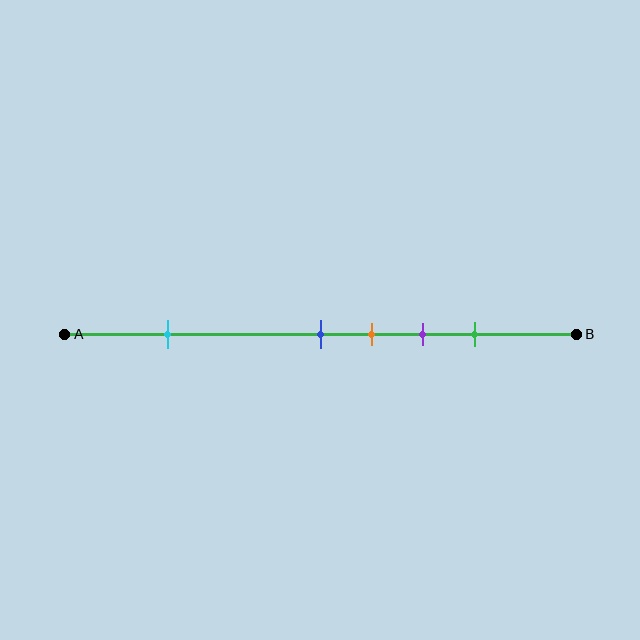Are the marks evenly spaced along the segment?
No, the marks are not evenly spaced.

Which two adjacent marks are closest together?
The blue and orange marks are the closest adjacent pair.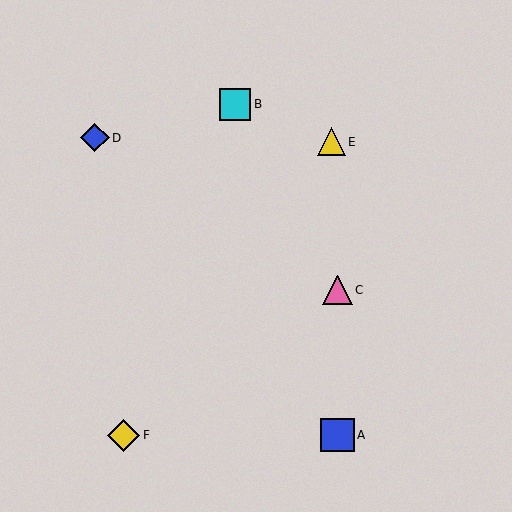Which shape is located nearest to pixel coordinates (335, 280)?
The pink triangle (labeled C) at (337, 290) is nearest to that location.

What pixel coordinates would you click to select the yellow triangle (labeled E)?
Click at (332, 142) to select the yellow triangle E.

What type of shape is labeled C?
Shape C is a pink triangle.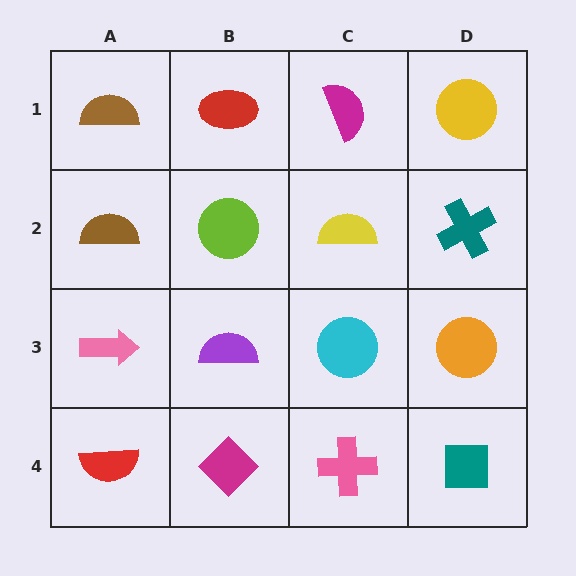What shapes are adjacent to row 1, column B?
A lime circle (row 2, column B), a brown semicircle (row 1, column A), a magenta semicircle (row 1, column C).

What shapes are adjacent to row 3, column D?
A teal cross (row 2, column D), a teal square (row 4, column D), a cyan circle (row 3, column C).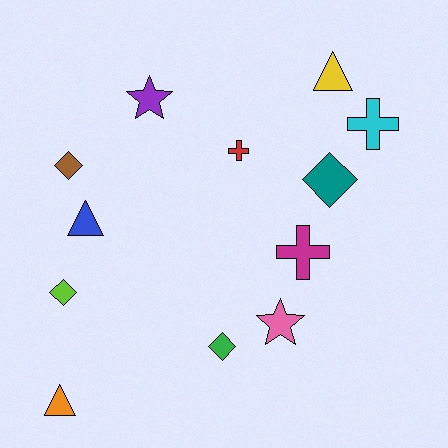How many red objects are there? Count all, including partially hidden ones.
There is 1 red object.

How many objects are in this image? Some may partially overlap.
There are 12 objects.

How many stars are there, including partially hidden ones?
There are 2 stars.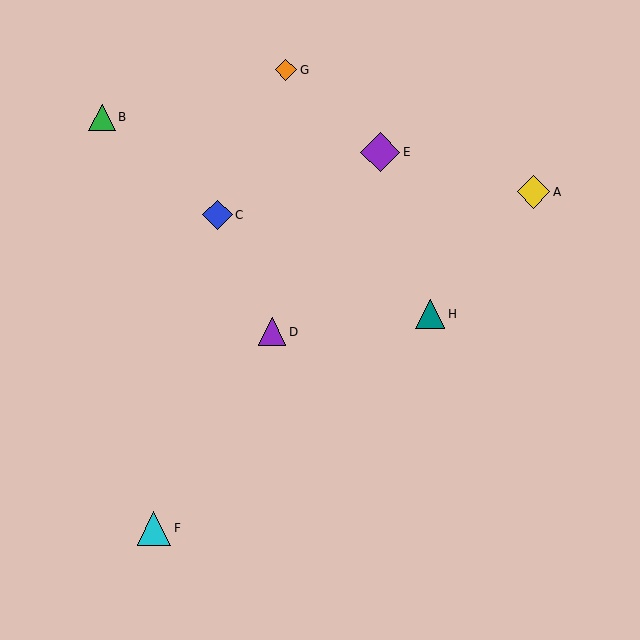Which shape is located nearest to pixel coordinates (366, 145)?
The purple diamond (labeled E) at (380, 152) is nearest to that location.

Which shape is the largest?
The purple diamond (labeled E) is the largest.